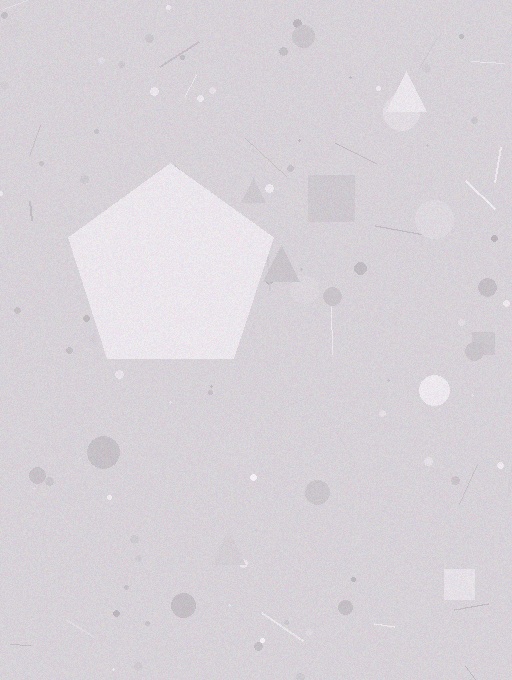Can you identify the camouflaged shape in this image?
The camouflaged shape is a pentagon.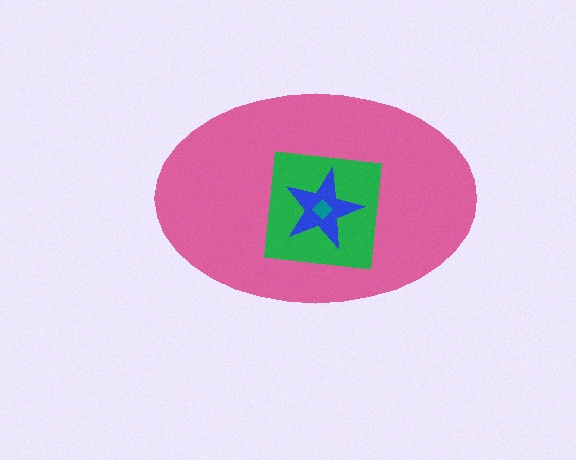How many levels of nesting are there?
4.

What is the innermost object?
The teal diamond.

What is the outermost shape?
The pink ellipse.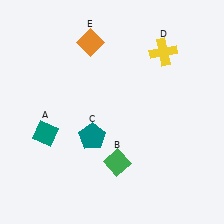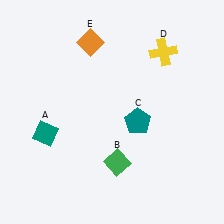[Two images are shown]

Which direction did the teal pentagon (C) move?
The teal pentagon (C) moved right.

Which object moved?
The teal pentagon (C) moved right.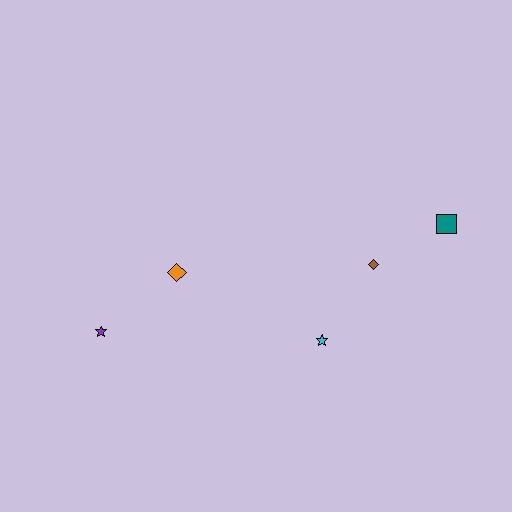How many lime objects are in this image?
There are no lime objects.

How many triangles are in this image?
There are no triangles.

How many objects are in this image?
There are 5 objects.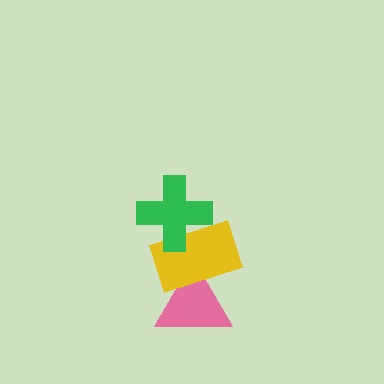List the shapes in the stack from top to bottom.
From top to bottom: the green cross, the yellow rectangle, the pink triangle.